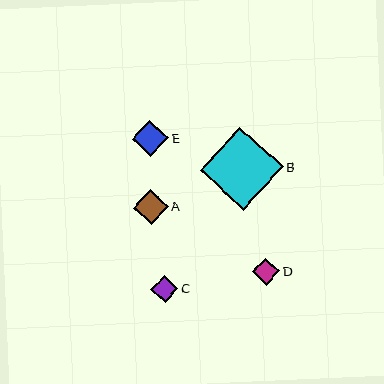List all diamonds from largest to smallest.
From largest to smallest: B, E, A, C, D.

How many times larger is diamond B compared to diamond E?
Diamond B is approximately 2.3 times the size of diamond E.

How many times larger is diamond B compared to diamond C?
Diamond B is approximately 3.1 times the size of diamond C.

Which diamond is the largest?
Diamond B is the largest with a size of approximately 83 pixels.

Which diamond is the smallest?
Diamond D is the smallest with a size of approximately 27 pixels.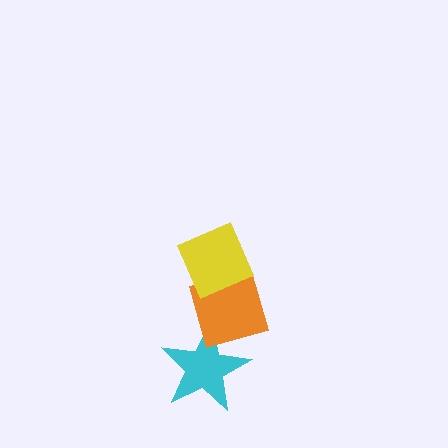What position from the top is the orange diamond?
The orange diamond is 2nd from the top.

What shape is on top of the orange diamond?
The yellow diamond is on top of the orange diamond.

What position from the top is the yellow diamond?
The yellow diamond is 1st from the top.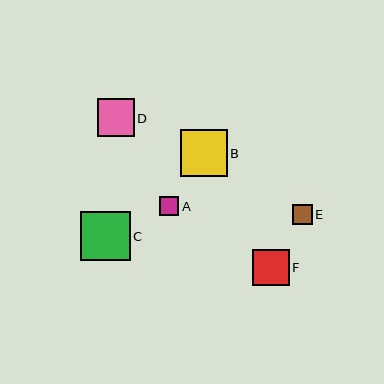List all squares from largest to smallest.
From largest to smallest: C, B, D, F, E, A.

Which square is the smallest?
Square A is the smallest with a size of approximately 19 pixels.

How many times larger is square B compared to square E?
Square B is approximately 2.3 times the size of square E.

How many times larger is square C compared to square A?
Square C is approximately 2.6 times the size of square A.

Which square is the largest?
Square C is the largest with a size of approximately 50 pixels.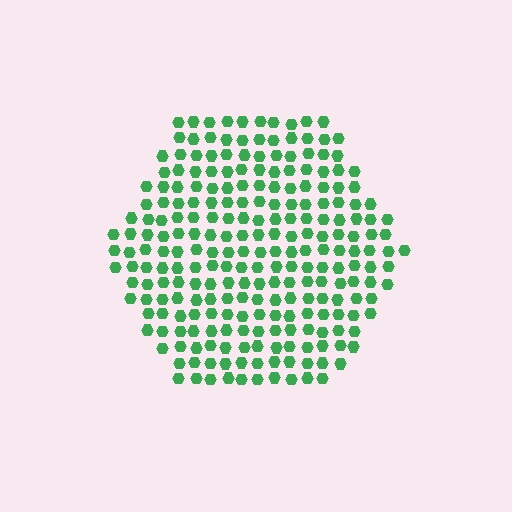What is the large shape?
The large shape is a hexagon.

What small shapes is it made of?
It is made of small hexagons.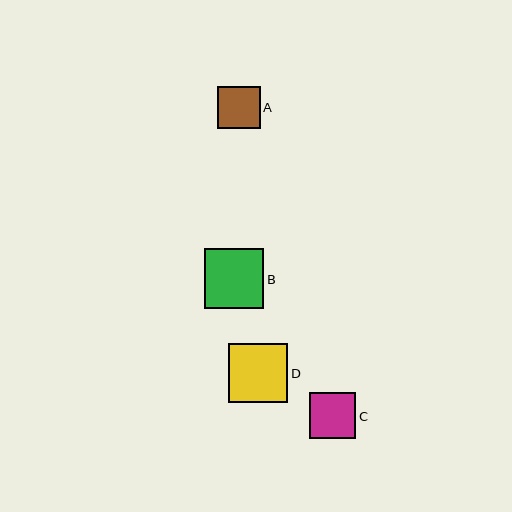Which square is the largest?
Square B is the largest with a size of approximately 60 pixels.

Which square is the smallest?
Square A is the smallest with a size of approximately 42 pixels.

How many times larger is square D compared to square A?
Square D is approximately 1.4 times the size of square A.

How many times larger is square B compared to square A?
Square B is approximately 1.4 times the size of square A.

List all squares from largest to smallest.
From largest to smallest: B, D, C, A.